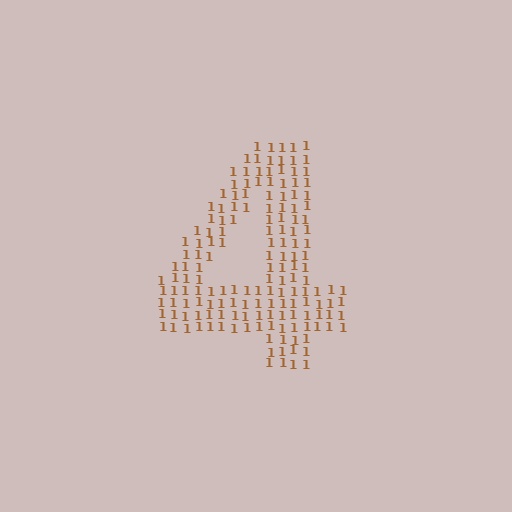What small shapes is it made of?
It is made of small digit 1's.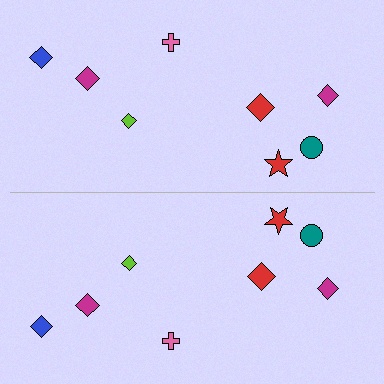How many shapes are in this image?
There are 16 shapes in this image.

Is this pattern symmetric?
Yes, this pattern has bilateral (reflection) symmetry.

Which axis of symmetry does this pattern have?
The pattern has a horizontal axis of symmetry running through the center of the image.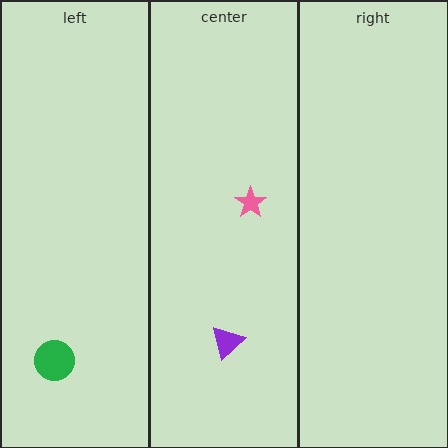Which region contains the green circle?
The left region.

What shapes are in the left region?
The green circle.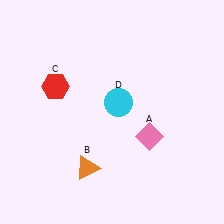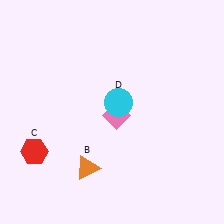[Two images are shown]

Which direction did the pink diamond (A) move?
The pink diamond (A) moved left.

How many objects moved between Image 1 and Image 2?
2 objects moved between the two images.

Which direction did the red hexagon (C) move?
The red hexagon (C) moved down.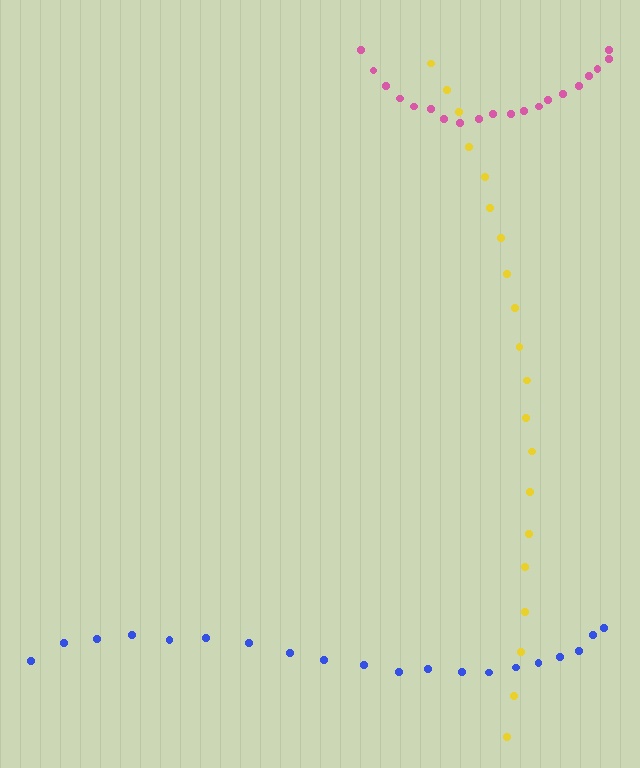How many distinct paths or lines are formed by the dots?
There are 3 distinct paths.